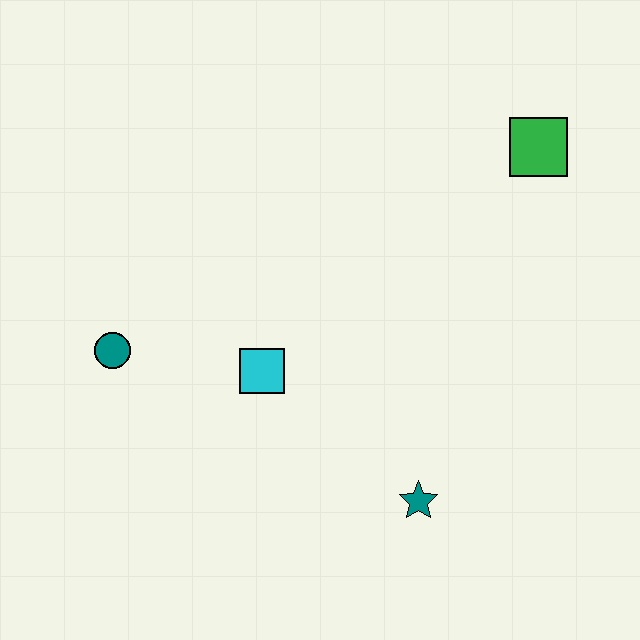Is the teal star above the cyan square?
No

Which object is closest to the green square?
The cyan square is closest to the green square.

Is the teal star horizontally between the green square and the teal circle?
Yes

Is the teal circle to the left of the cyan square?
Yes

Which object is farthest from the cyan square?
The green square is farthest from the cyan square.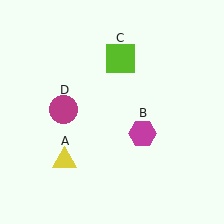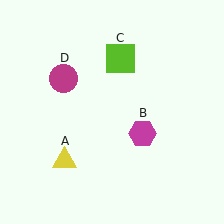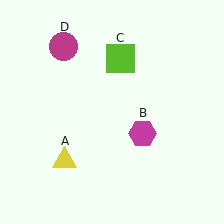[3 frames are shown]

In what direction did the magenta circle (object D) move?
The magenta circle (object D) moved up.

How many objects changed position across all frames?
1 object changed position: magenta circle (object D).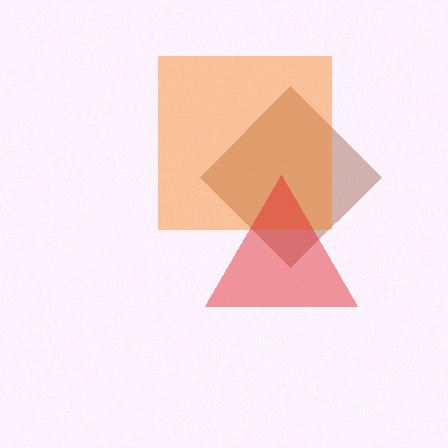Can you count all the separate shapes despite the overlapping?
Yes, there are 3 separate shapes.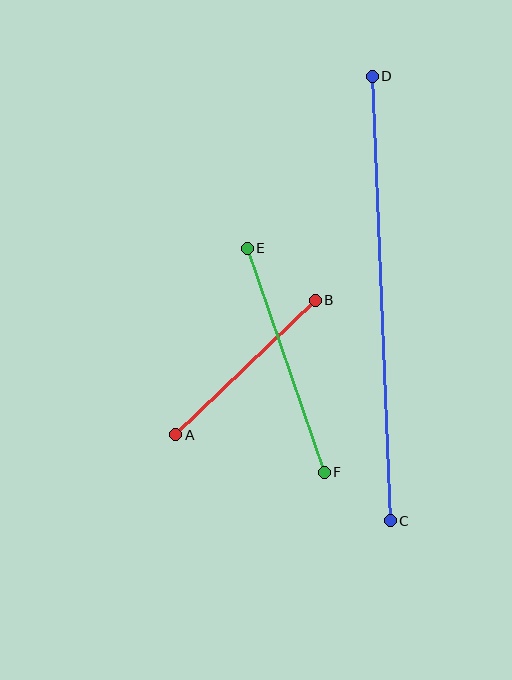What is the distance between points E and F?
The distance is approximately 237 pixels.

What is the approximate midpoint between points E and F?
The midpoint is at approximately (286, 360) pixels.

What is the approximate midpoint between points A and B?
The midpoint is at approximately (246, 368) pixels.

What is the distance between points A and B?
The distance is approximately 194 pixels.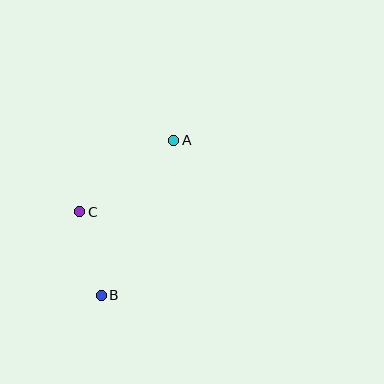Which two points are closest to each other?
Points B and C are closest to each other.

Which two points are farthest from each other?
Points A and B are farthest from each other.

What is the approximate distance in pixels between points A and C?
The distance between A and C is approximately 118 pixels.